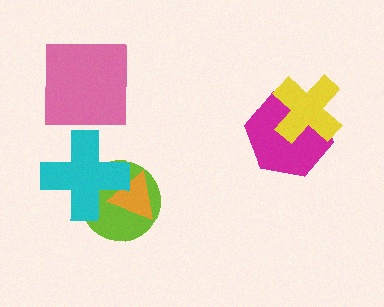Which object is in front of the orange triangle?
The cyan cross is in front of the orange triangle.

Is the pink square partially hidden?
No, no other shape covers it.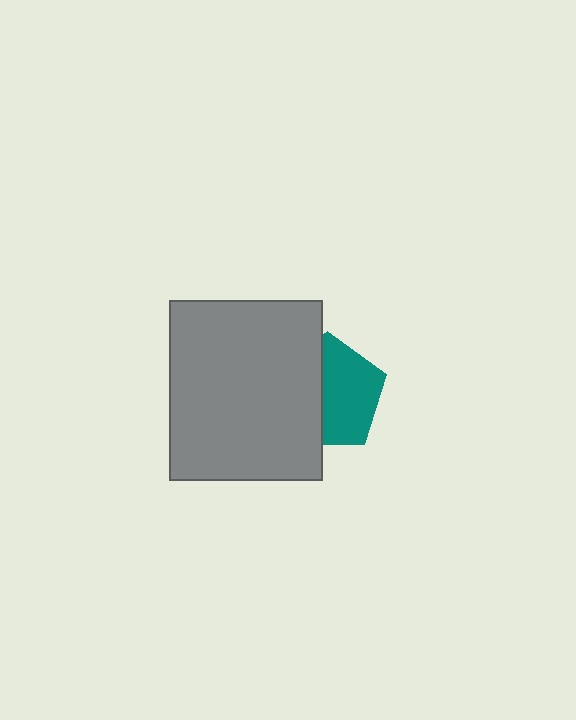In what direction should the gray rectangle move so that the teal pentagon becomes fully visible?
The gray rectangle should move left. That is the shortest direction to clear the overlap and leave the teal pentagon fully visible.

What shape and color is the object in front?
The object in front is a gray rectangle.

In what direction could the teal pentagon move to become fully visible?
The teal pentagon could move right. That would shift it out from behind the gray rectangle entirely.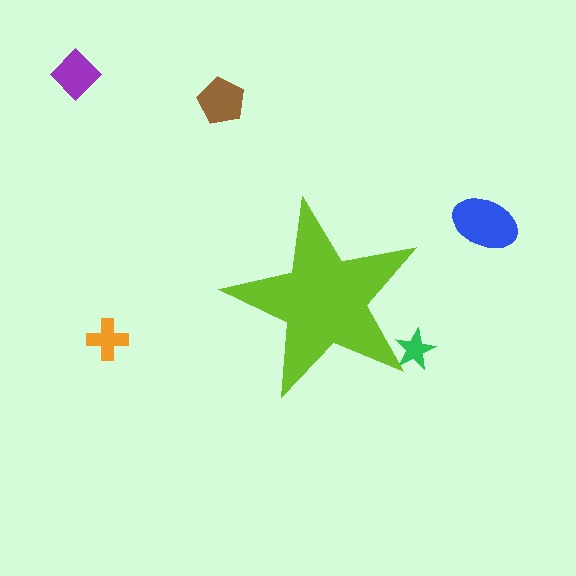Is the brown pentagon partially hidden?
No, the brown pentagon is fully visible.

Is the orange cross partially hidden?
No, the orange cross is fully visible.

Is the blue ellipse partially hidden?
No, the blue ellipse is fully visible.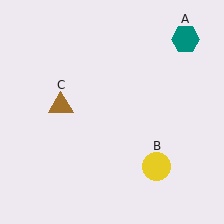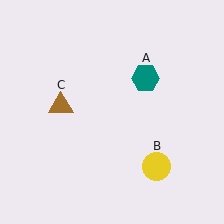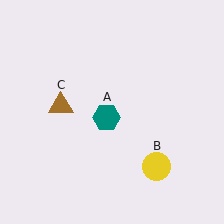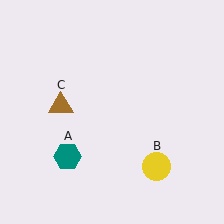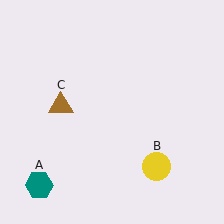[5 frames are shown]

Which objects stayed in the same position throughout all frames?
Yellow circle (object B) and brown triangle (object C) remained stationary.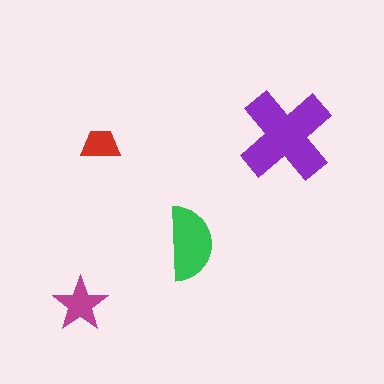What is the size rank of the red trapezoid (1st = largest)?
4th.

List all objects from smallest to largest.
The red trapezoid, the magenta star, the green semicircle, the purple cross.